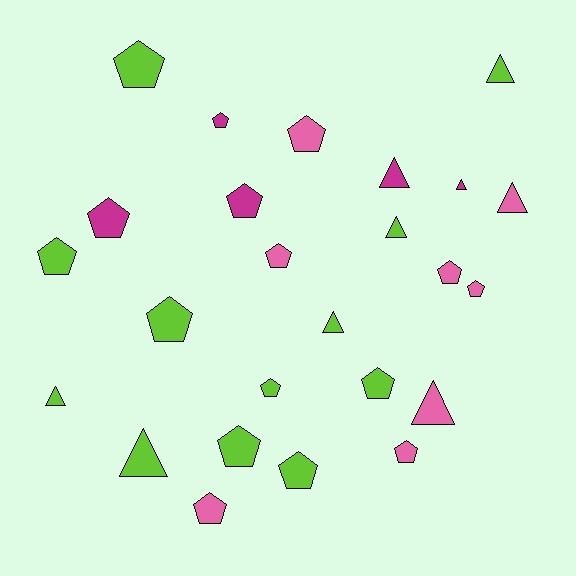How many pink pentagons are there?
There are 6 pink pentagons.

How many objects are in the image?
There are 25 objects.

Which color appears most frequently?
Lime, with 12 objects.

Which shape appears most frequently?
Pentagon, with 16 objects.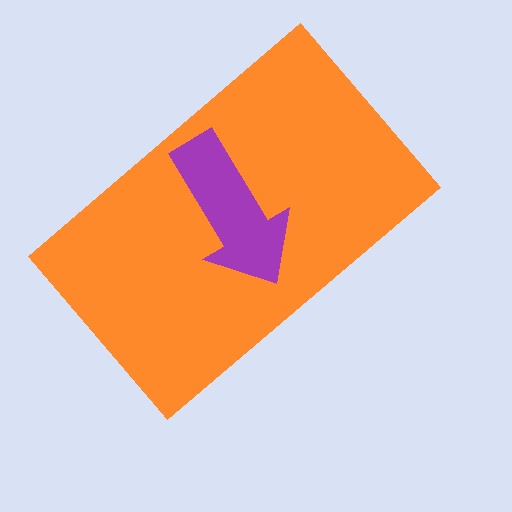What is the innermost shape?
The purple arrow.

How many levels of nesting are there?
2.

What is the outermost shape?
The orange rectangle.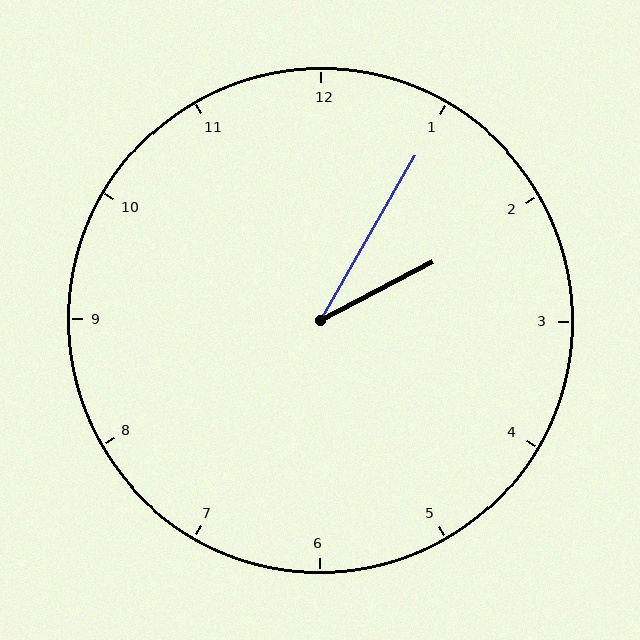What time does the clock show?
2:05.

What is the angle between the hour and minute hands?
Approximately 32 degrees.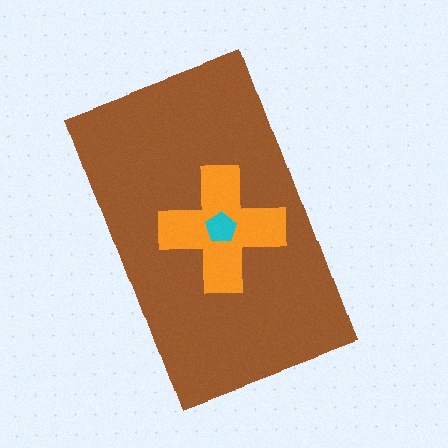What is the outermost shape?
The brown rectangle.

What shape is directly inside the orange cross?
The cyan pentagon.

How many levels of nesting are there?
3.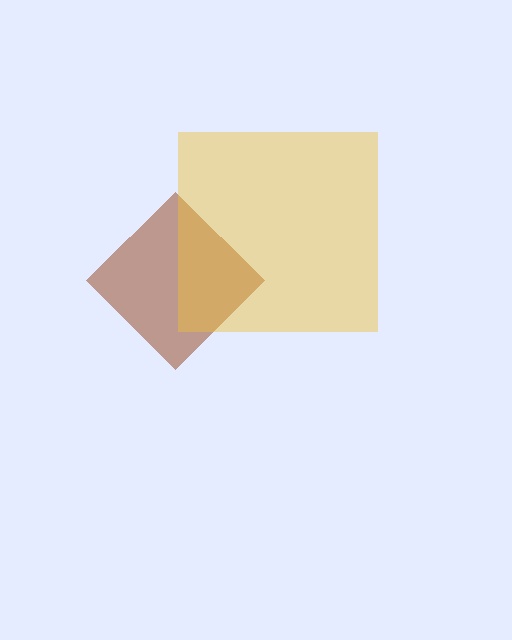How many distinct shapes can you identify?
There are 2 distinct shapes: a brown diamond, a yellow square.